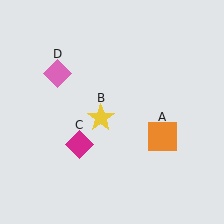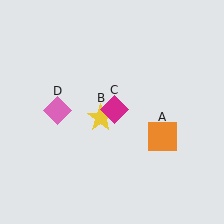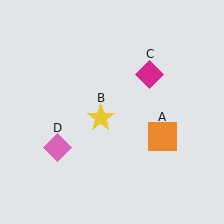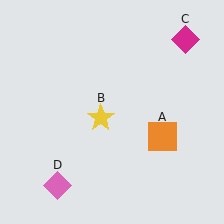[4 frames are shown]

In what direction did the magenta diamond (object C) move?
The magenta diamond (object C) moved up and to the right.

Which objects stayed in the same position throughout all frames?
Orange square (object A) and yellow star (object B) remained stationary.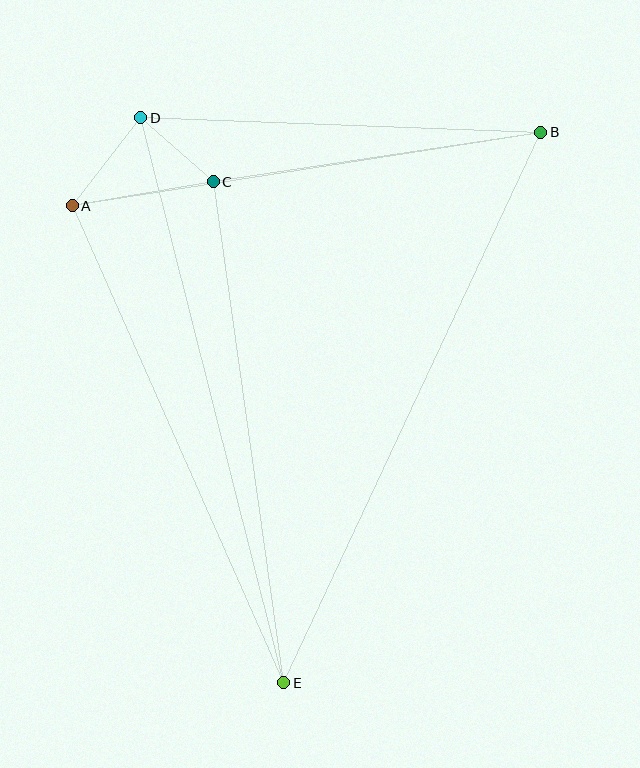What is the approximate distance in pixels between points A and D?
The distance between A and D is approximately 111 pixels.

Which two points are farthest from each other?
Points B and E are farthest from each other.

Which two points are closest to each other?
Points C and D are closest to each other.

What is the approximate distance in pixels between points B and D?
The distance between B and D is approximately 400 pixels.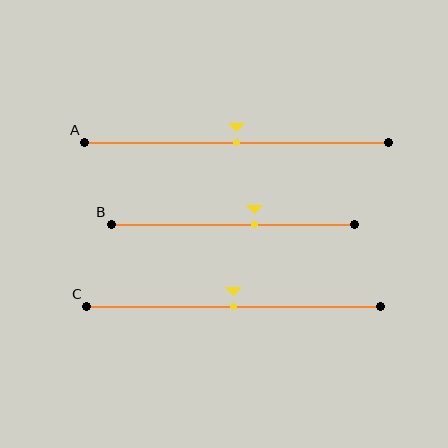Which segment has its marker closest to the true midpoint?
Segment A has its marker closest to the true midpoint.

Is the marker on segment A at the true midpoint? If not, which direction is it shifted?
Yes, the marker on segment A is at the true midpoint.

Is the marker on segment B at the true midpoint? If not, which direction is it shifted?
No, the marker on segment B is shifted to the right by about 9% of the segment length.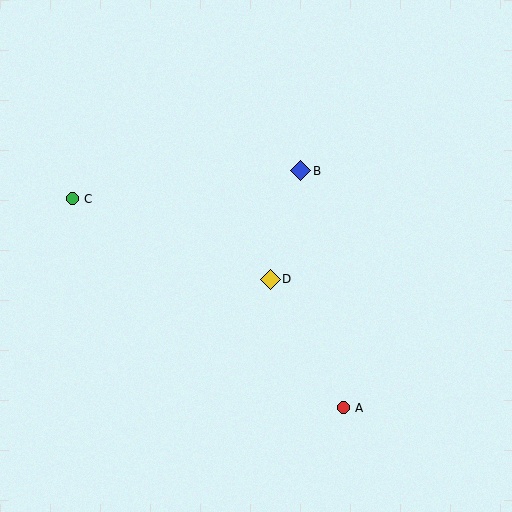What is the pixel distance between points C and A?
The distance between C and A is 342 pixels.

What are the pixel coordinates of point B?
Point B is at (301, 171).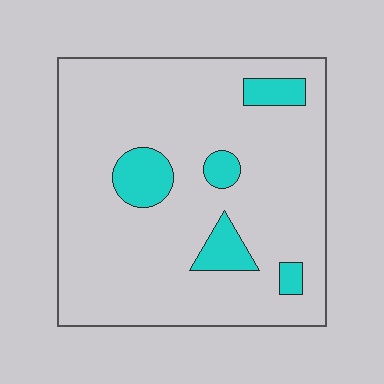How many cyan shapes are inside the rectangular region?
5.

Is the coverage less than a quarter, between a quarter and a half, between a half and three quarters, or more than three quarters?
Less than a quarter.